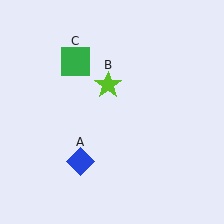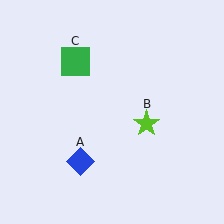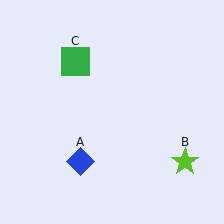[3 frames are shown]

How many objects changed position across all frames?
1 object changed position: lime star (object B).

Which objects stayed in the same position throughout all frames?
Blue diamond (object A) and green square (object C) remained stationary.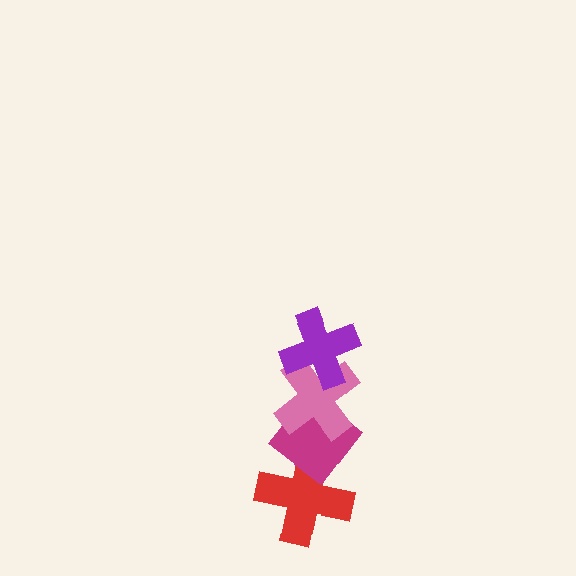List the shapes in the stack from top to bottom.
From top to bottom: the purple cross, the pink cross, the magenta diamond, the red cross.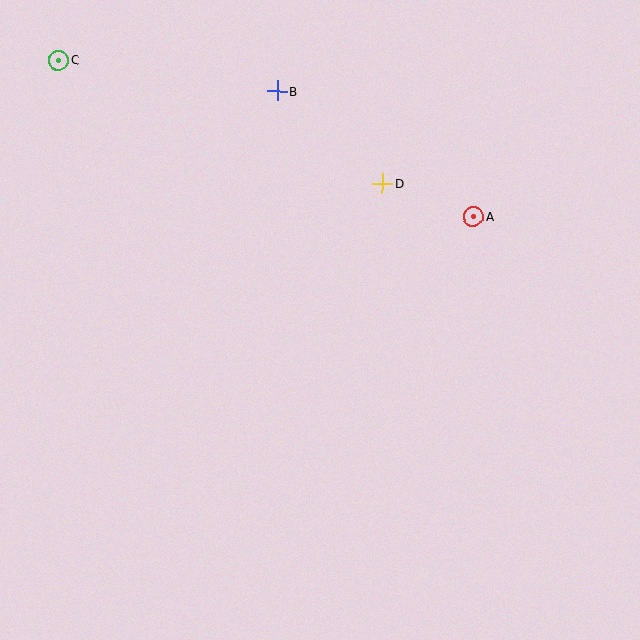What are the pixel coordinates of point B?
Point B is at (277, 91).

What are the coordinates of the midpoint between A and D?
The midpoint between A and D is at (428, 200).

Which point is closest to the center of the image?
Point D at (382, 183) is closest to the center.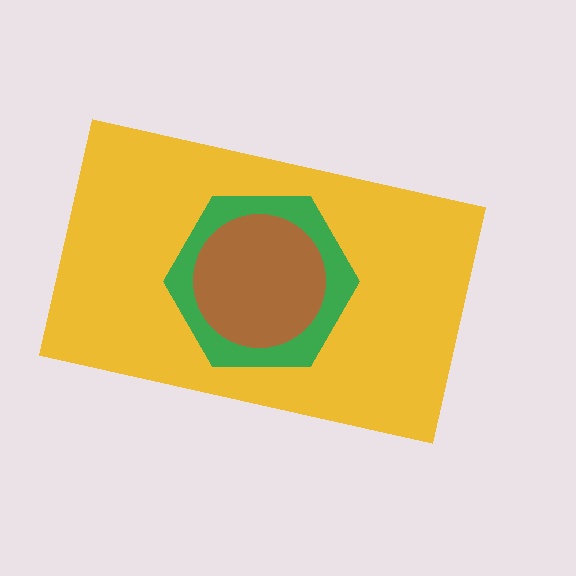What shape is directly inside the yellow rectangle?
The green hexagon.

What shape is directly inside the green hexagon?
The brown circle.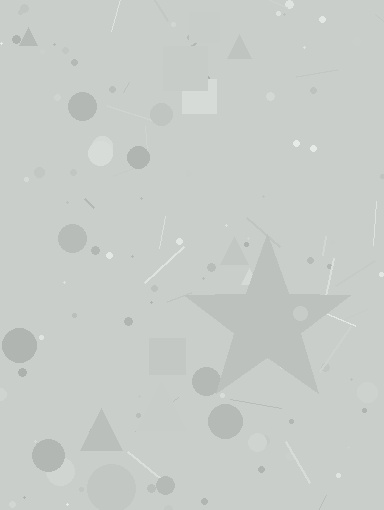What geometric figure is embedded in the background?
A star is embedded in the background.